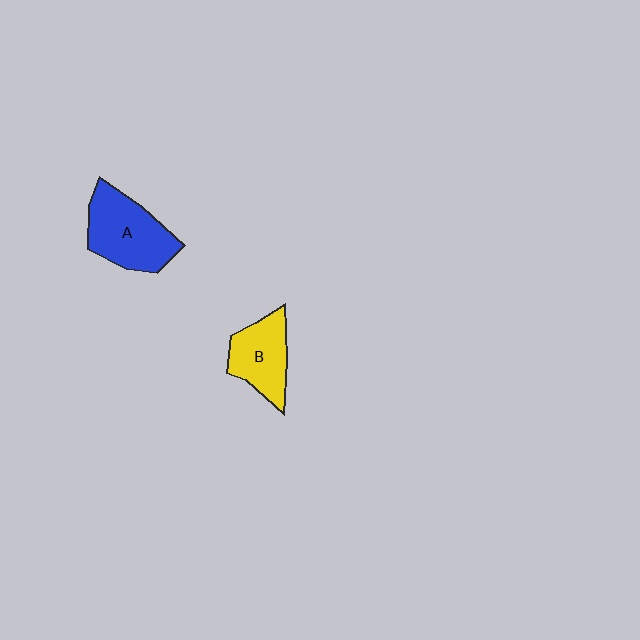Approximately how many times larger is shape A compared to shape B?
Approximately 1.3 times.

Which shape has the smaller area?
Shape B (yellow).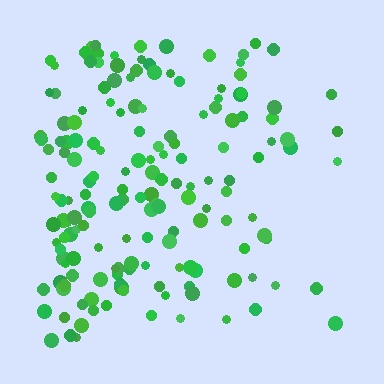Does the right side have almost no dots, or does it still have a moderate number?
Still a moderate number, just noticeably fewer than the left.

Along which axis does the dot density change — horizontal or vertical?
Horizontal.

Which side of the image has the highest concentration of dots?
The left.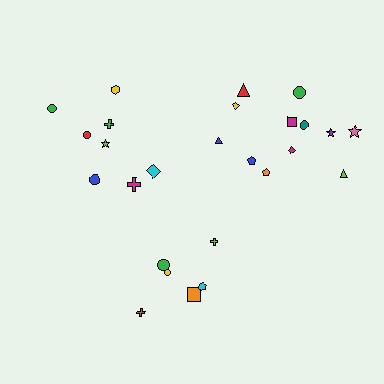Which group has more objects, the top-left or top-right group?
The top-right group.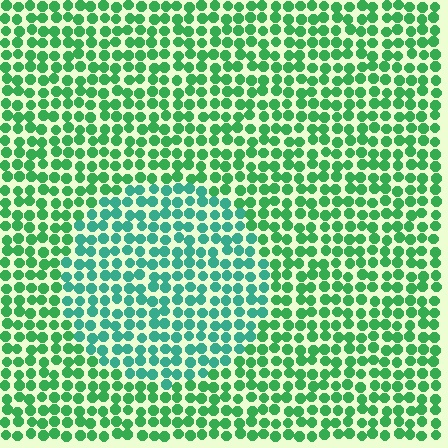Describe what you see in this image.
The image is filled with small green elements in a uniform arrangement. A circle-shaped region is visible where the elements are tinted to a slightly different hue, forming a subtle color boundary.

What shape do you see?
I see a circle.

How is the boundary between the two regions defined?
The boundary is defined purely by a slight shift in hue (about 30 degrees). Spacing, size, and orientation are identical on both sides.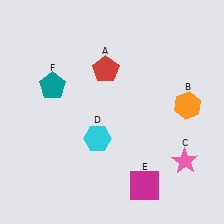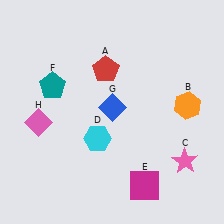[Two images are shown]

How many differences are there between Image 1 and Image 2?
There are 2 differences between the two images.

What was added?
A blue diamond (G), a pink diamond (H) were added in Image 2.